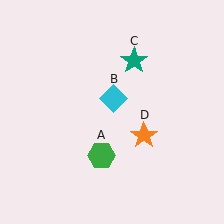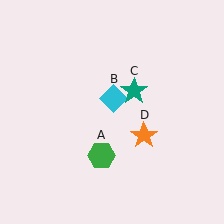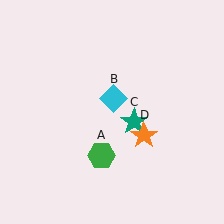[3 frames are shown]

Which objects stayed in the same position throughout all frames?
Green hexagon (object A) and cyan diamond (object B) and orange star (object D) remained stationary.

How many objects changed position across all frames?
1 object changed position: teal star (object C).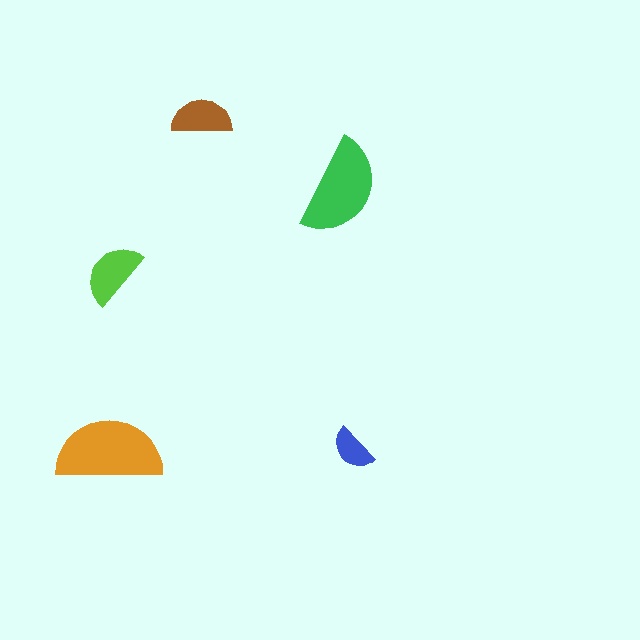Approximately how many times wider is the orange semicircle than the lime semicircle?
About 1.5 times wider.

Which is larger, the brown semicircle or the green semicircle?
The green one.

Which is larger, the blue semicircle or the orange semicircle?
The orange one.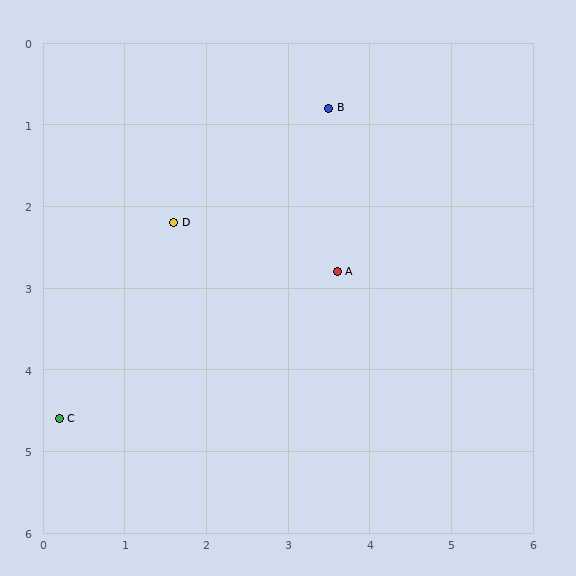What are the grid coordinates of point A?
Point A is at approximately (3.6, 2.8).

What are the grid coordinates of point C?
Point C is at approximately (0.2, 4.6).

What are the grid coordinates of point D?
Point D is at approximately (1.6, 2.2).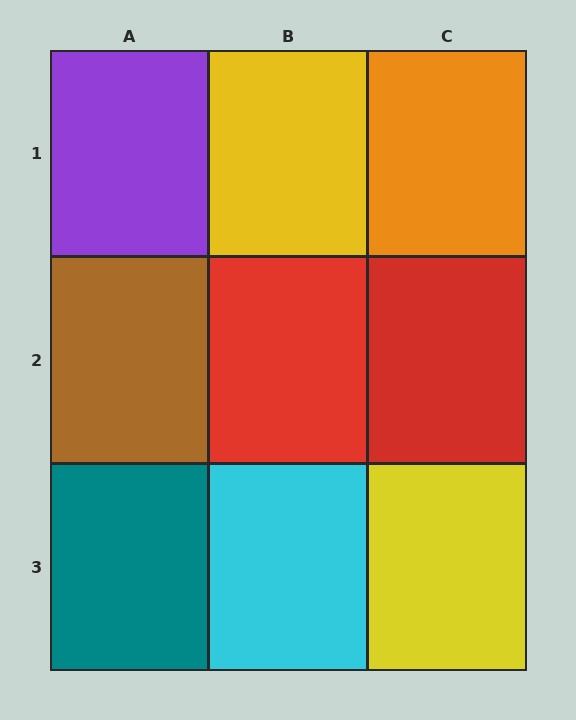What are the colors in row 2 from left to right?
Brown, red, red.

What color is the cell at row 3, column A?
Teal.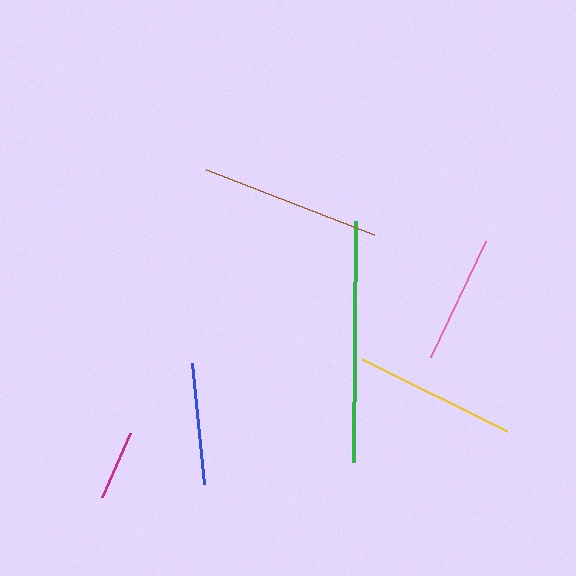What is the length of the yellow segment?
The yellow segment is approximately 162 pixels long.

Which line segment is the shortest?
The magenta line is the shortest at approximately 70 pixels.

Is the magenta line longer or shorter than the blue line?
The blue line is longer than the magenta line.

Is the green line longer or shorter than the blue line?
The green line is longer than the blue line.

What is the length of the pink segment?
The pink segment is approximately 129 pixels long.